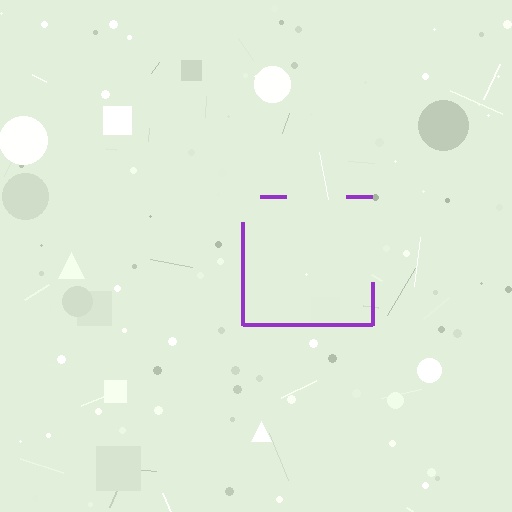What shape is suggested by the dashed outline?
The dashed outline suggests a square.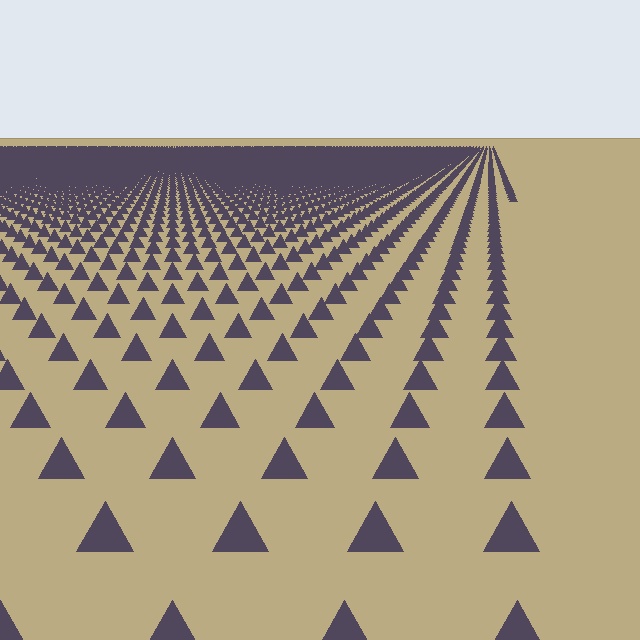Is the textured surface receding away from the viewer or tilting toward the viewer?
The surface is receding away from the viewer. Texture elements get smaller and denser toward the top.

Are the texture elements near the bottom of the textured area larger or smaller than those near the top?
Larger. Near the bottom, elements are closer to the viewer and appear at a bigger on-screen size.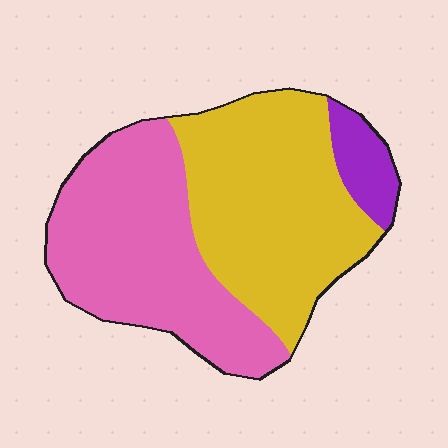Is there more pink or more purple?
Pink.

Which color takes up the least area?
Purple, at roughly 10%.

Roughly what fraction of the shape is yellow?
Yellow takes up between a quarter and a half of the shape.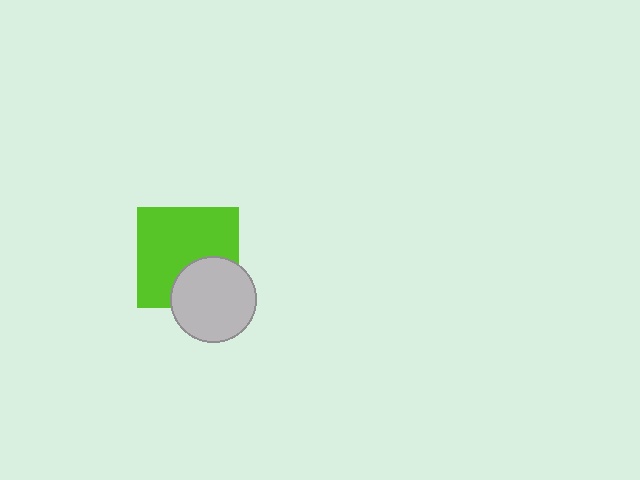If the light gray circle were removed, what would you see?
You would see the complete lime square.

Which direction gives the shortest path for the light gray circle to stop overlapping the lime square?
Moving down gives the shortest separation.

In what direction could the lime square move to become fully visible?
The lime square could move up. That would shift it out from behind the light gray circle entirely.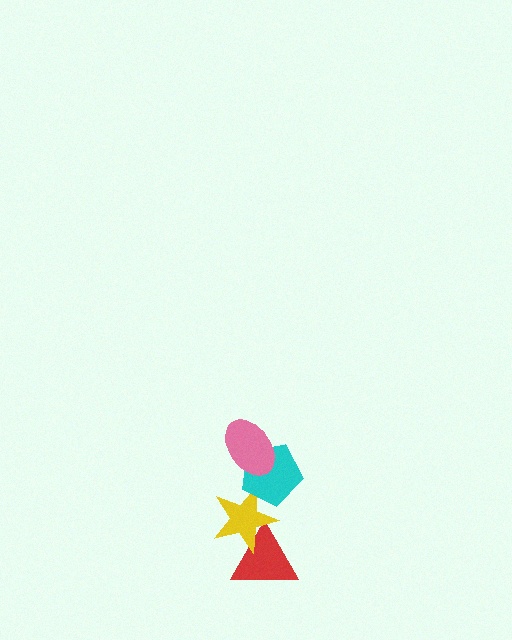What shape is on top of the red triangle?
The yellow star is on top of the red triangle.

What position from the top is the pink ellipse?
The pink ellipse is 1st from the top.